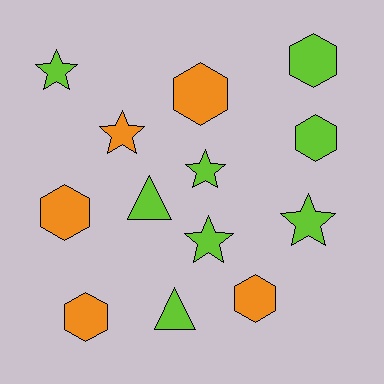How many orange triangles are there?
There are no orange triangles.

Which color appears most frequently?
Lime, with 8 objects.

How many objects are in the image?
There are 13 objects.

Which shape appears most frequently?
Hexagon, with 6 objects.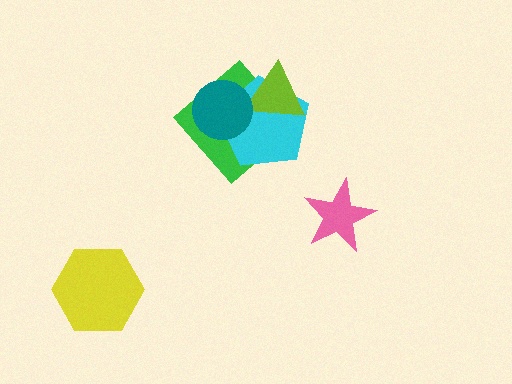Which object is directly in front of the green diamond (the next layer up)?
The cyan pentagon is directly in front of the green diamond.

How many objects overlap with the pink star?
0 objects overlap with the pink star.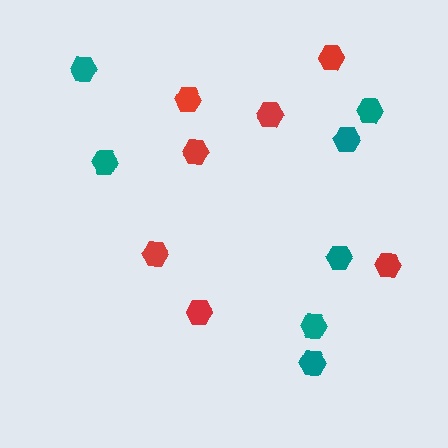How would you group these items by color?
There are 2 groups: one group of teal hexagons (7) and one group of red hexagons (7).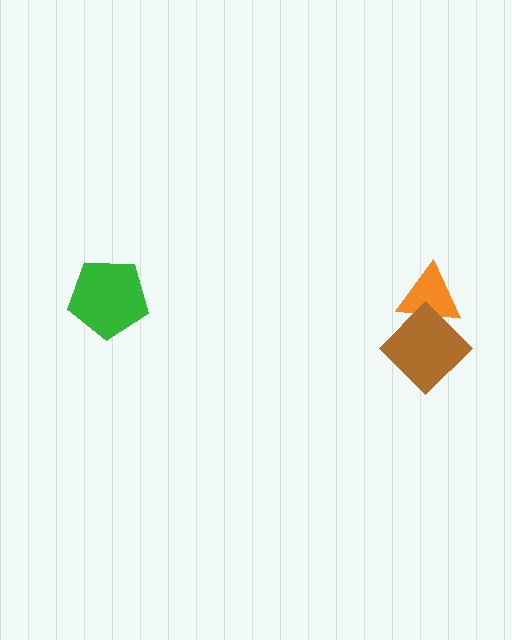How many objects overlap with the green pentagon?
0 objects overlap with the green pentagon.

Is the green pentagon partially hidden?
No, no other shape covers it.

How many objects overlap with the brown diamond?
1 object overlaps with the brown diamond.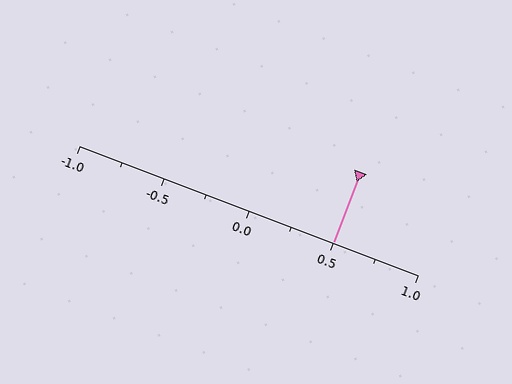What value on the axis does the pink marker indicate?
The marker indicates approximately 0.5.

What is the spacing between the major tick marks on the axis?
The major ticks are spaced 0.5 apart.